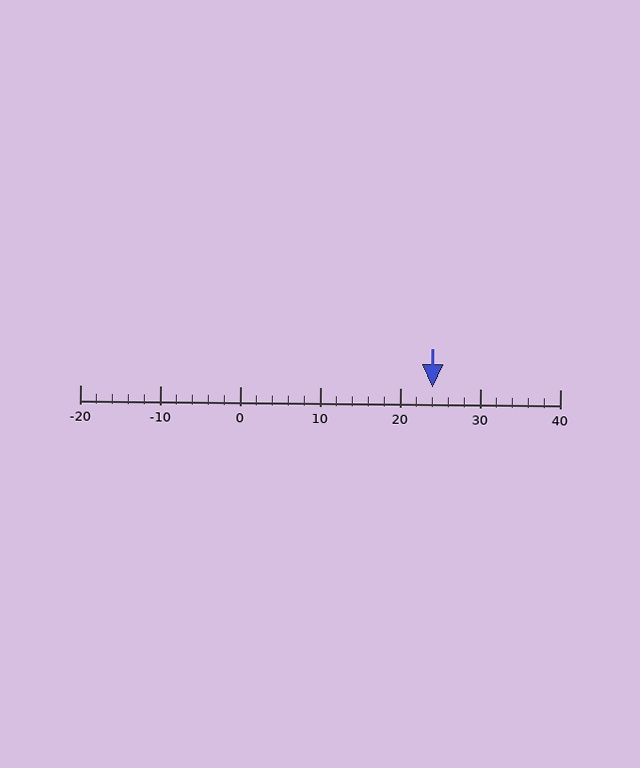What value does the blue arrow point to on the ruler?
The blue arrow points to approximately 24.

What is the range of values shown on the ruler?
The ruler shows values from -20 to 40.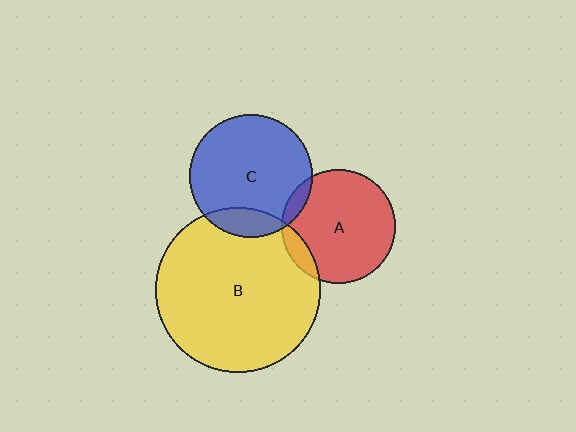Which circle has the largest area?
Circle B (yellow).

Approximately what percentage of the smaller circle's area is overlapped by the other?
Approximately 10%.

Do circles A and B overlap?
Yes.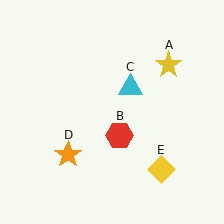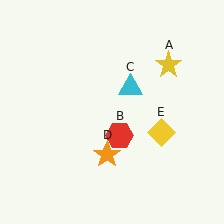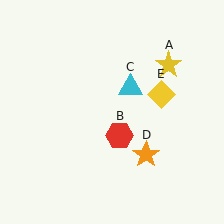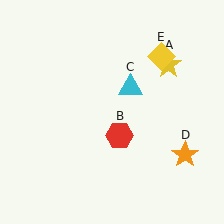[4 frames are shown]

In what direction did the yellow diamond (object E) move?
The yellow diamond (object E) moved up.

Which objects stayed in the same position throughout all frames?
Yellow star (object A) and red hexagon (object B) and cyan triangle (object C) remained stationary.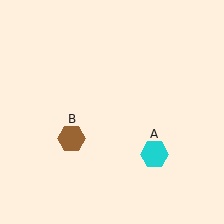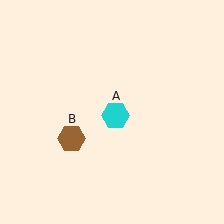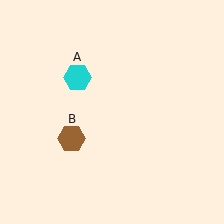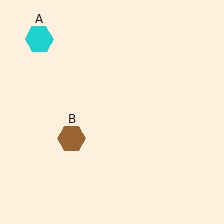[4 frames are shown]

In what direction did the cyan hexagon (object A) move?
The cyan hexagon (object A) moved up and to the left.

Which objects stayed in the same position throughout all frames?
Brown hexagon (object B) remained stationary.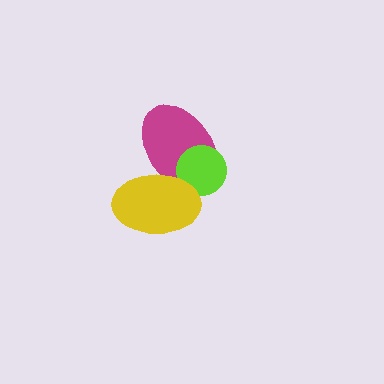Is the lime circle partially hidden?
Yes, it is partially covered by another shape.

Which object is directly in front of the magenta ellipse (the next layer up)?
The lime circle is directly in front of the magenta ellipse.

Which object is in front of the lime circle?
The yellow ellipse is in front of the lime circle.